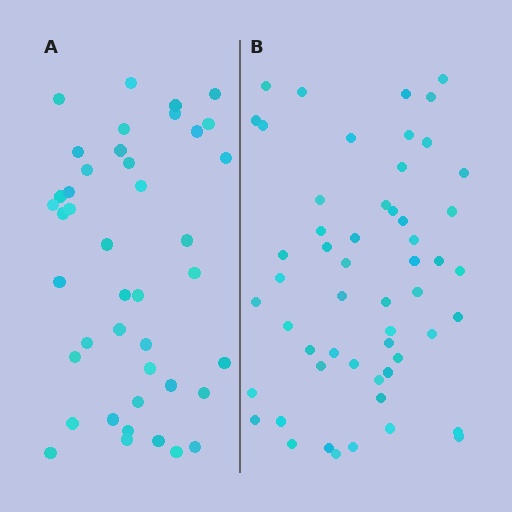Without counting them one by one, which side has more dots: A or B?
Region B (the right region) has more dots.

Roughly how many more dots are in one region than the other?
Region B has roughly 12 or so more dots than region A.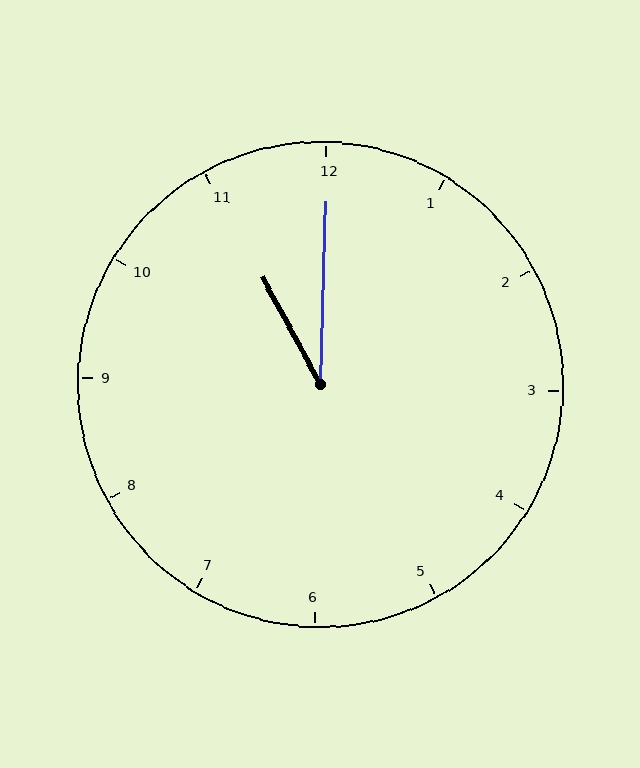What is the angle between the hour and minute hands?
Approximately 30 degrees.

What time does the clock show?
11:00.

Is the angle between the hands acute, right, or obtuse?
It is acute.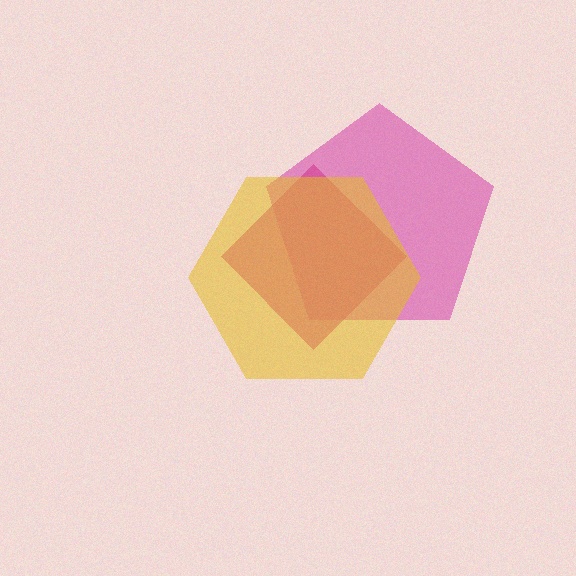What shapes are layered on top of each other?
The layered shapes are: a pink pentagon, a magenta diamond, a yellow hexagon.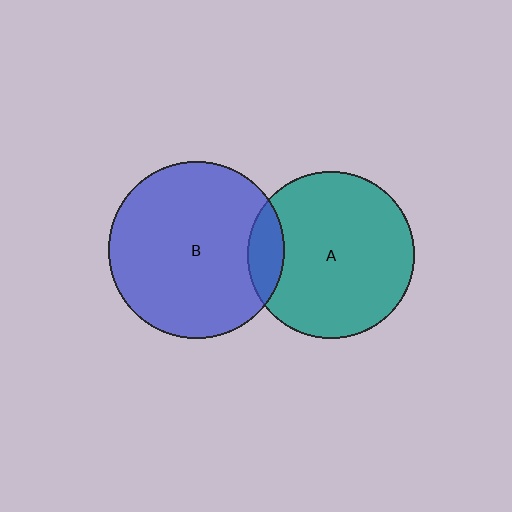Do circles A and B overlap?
Yes.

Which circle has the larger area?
Circle B (blue).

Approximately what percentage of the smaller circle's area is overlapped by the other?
Approximately 10%.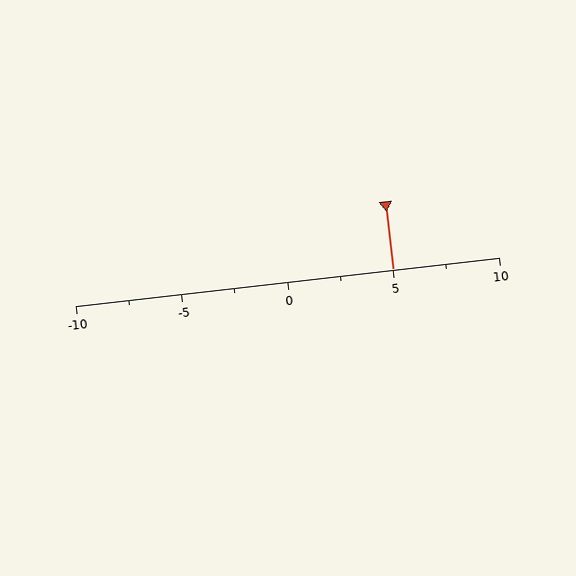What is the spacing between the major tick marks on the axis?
The major ticks are spaced 5 apart.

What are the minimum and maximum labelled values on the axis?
The axis runs from -10 to 10.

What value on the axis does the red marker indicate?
The marker indicates approximately 5.